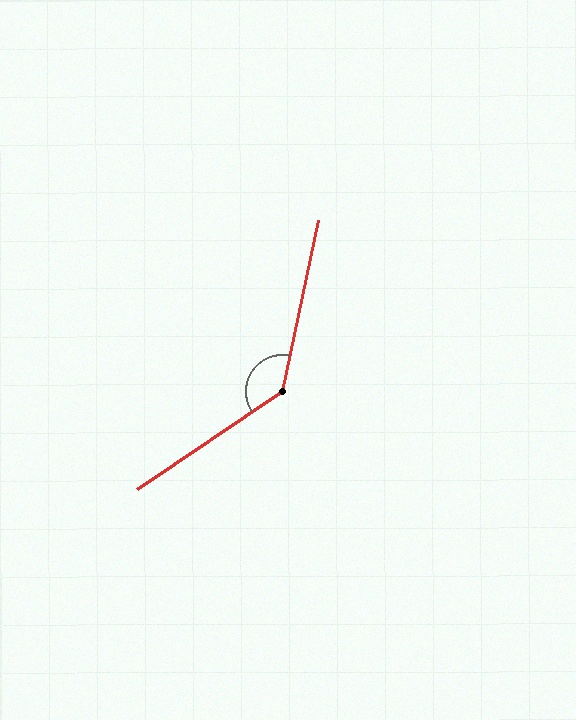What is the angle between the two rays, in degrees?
Approximately 136 degrees.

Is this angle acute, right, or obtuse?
It is obtuse.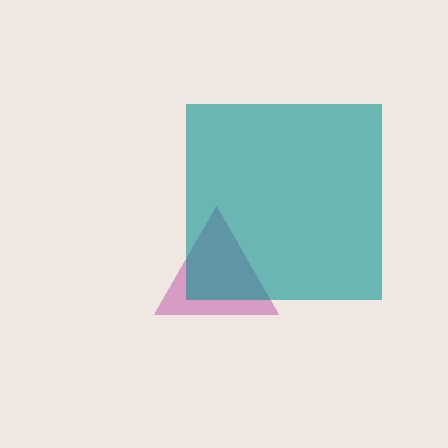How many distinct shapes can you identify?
There are 2 distinct shapes: a magenta triangle, a teal square.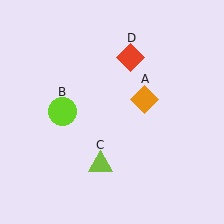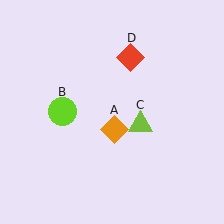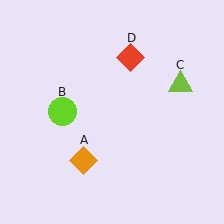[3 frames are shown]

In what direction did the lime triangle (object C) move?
The lime triangle (object C) moved up and to the right.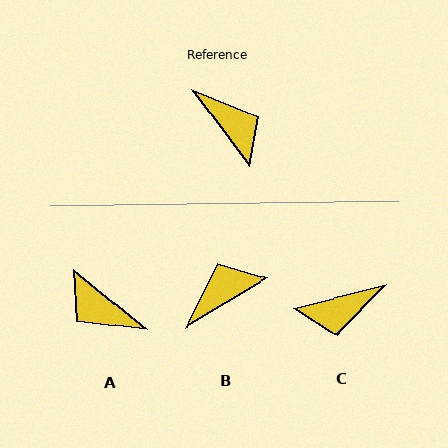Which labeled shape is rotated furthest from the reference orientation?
A, about 166 degrees away.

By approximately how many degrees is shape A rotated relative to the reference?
Approximately 166 degrees clockwise.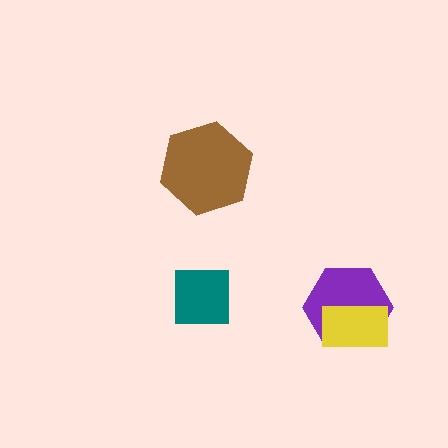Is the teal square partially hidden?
No, no other shape covers it.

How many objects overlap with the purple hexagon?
1 object overlaps with the purple hexagon.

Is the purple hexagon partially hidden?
Yes, it is partially covered by another shape.